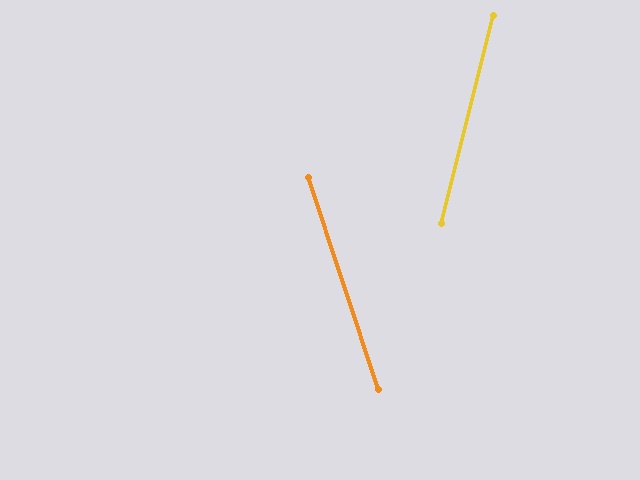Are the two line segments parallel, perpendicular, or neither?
Neither parallel nor perpendicular — they differ by about 33°.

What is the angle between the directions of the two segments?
Approximately 33 degrees.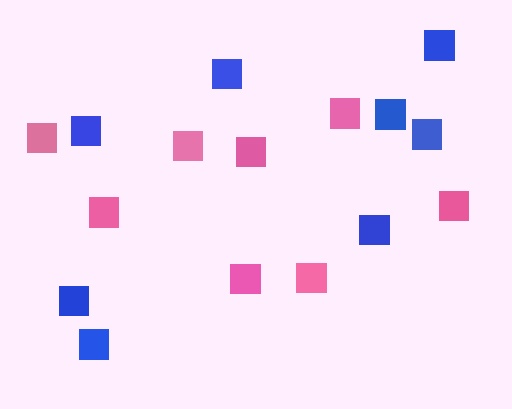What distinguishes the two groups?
There are 2 groups: one group of blue squares (8) and one group of pink squares (8).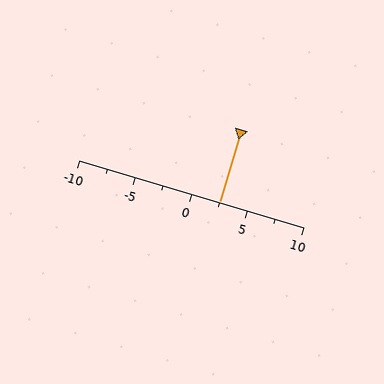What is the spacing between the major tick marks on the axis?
The major ticks are spaced 5 apart.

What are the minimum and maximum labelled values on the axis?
The axis runs from -10 to 10.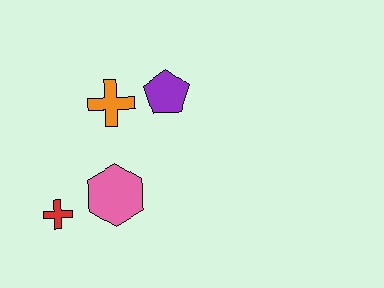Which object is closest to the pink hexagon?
The red cross is closest to the pink hexagon.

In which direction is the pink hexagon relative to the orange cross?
The pink hexagon is below the orange cross.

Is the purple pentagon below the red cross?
No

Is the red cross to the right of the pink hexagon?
No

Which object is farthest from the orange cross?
The red cross is farthest from the orange cross.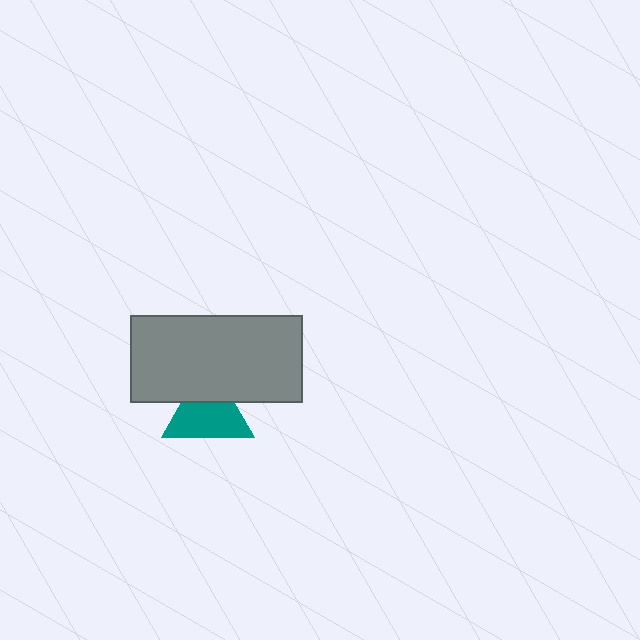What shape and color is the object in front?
The object in front is a gray rectangle.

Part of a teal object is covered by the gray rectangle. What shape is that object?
It is a triangle.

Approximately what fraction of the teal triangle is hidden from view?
Roughly 34% of the teal triangle is hidden behind the gray rectangle.